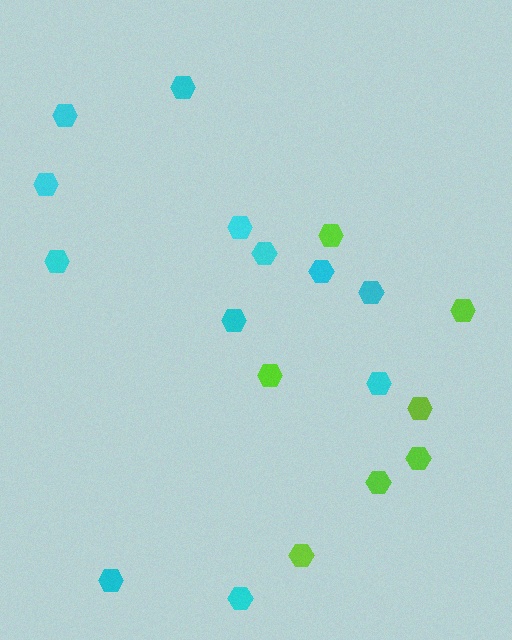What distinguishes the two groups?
There are 2 groups: one group of cyan hexagons (12) and one group of lime hexagons (7).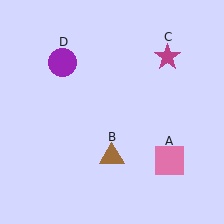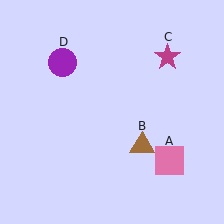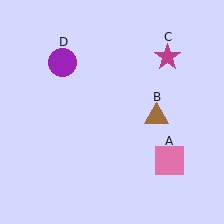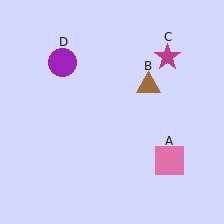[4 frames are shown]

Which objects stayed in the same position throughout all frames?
Pink square (object A) and magenta star (object C) and purple circle (object D) remained stationary.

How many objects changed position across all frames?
1 object changed position: brown triangle (object B).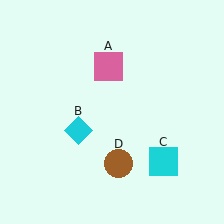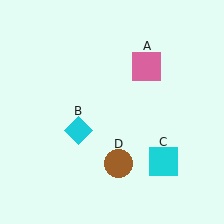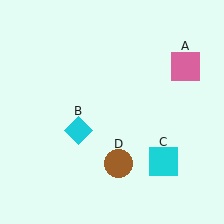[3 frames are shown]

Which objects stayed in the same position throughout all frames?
Cyan diamond (object B) and cyan square (object C) and brown circle (object D) remained stationary.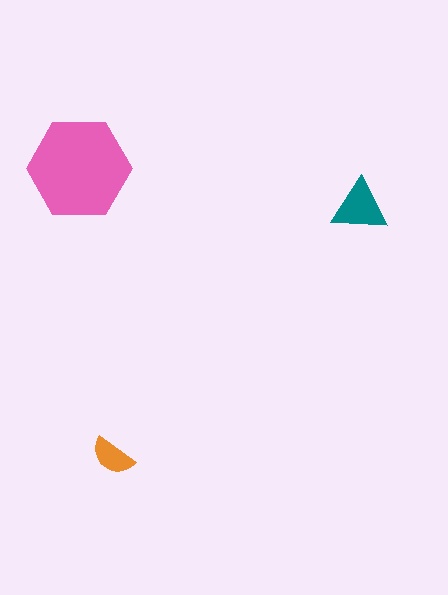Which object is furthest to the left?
The pink hexagon is leftmost.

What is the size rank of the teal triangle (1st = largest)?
2nd.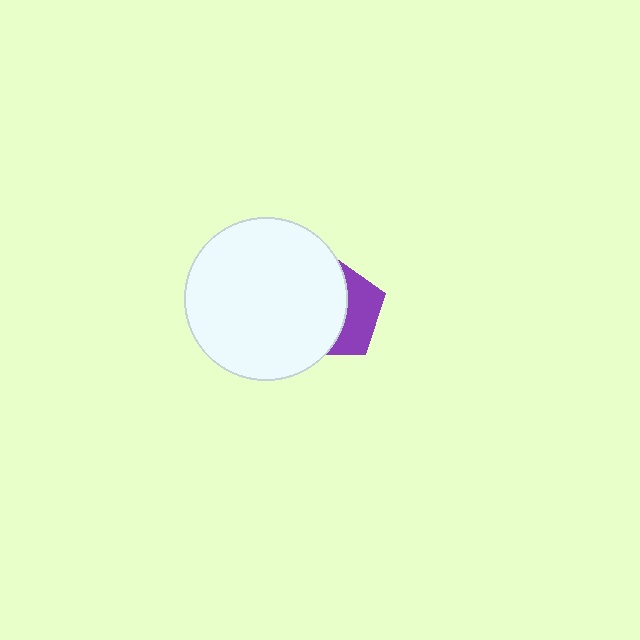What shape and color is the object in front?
The object in front is a white circle.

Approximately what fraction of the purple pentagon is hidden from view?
Roughly 62% of the purple pentagon is hidden behind the white circle.